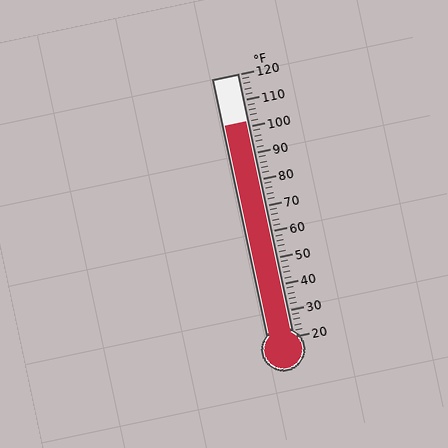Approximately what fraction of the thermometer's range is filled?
The thermometer is filled to approximately 80% of its range.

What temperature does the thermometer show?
The thermometer shows approximately 102°F.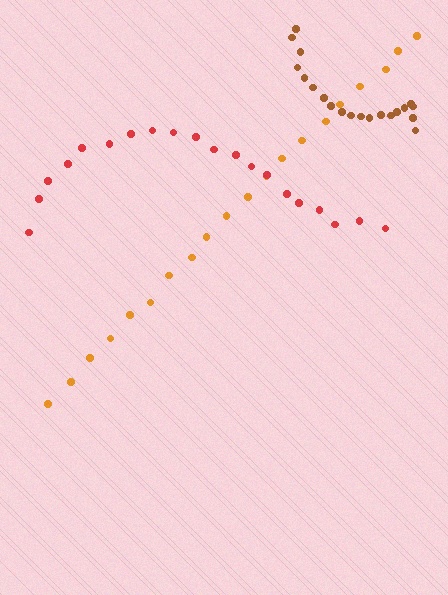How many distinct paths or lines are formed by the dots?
There are 3 distinct paths.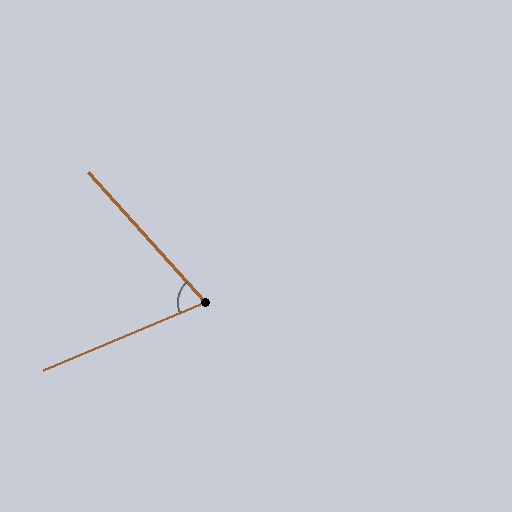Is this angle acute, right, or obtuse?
It is acute.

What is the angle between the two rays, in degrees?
Approximately 71 degrees.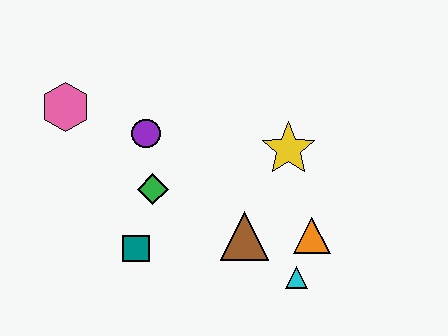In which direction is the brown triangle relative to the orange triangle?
The brown triangle is to the left of the orange triangle.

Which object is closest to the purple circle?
The green diamond is closest to the purple circle.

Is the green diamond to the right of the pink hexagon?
Yes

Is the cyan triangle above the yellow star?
No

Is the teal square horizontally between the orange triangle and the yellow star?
No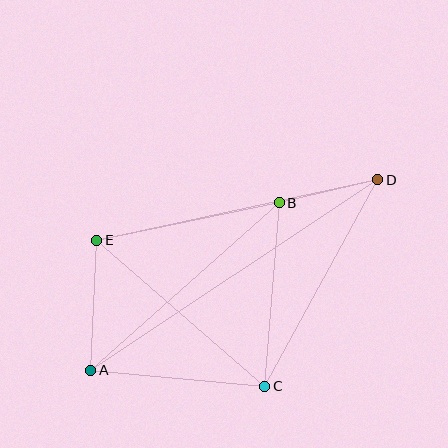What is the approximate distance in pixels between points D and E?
The distance between D and E is approximately 287 pixels.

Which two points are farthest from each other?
Points A and D are farthest from each other.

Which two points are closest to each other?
Points B and D are closest to each other.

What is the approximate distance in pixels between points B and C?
The distance between B and C is approximately 184 pixels.